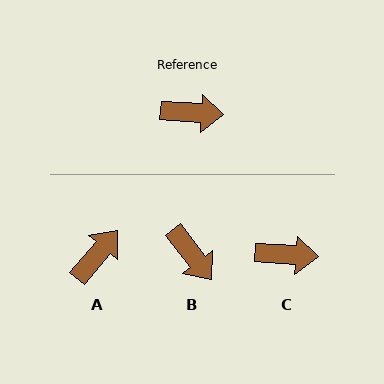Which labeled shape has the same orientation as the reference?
C.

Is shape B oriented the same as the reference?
No, it is off by about 49 degrees.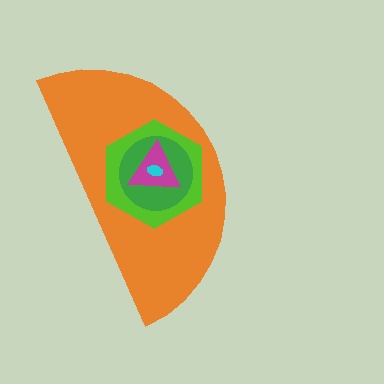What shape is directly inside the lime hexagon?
The green circle.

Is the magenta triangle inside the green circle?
Yes.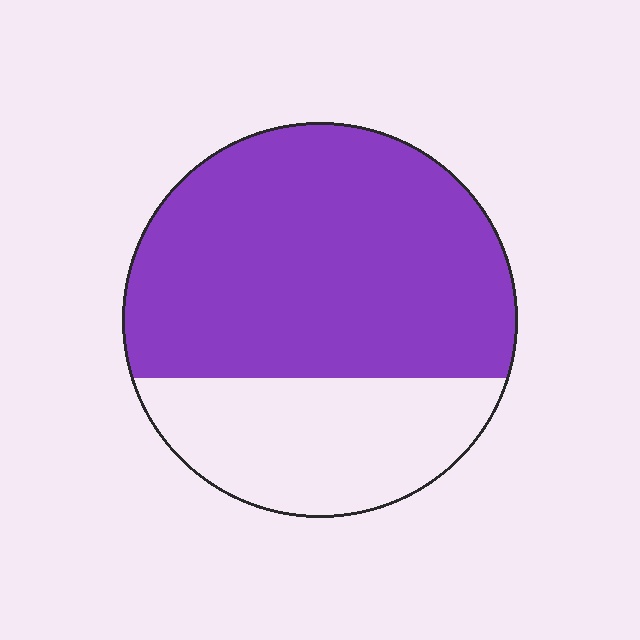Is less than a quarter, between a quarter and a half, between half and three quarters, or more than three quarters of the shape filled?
Between half and three quarters.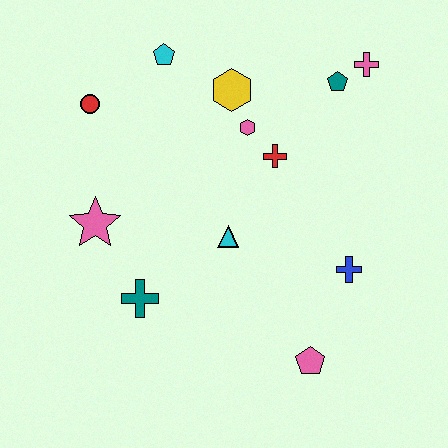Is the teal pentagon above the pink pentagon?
Yes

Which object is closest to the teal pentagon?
The pink cross is closest to the teal pentagon.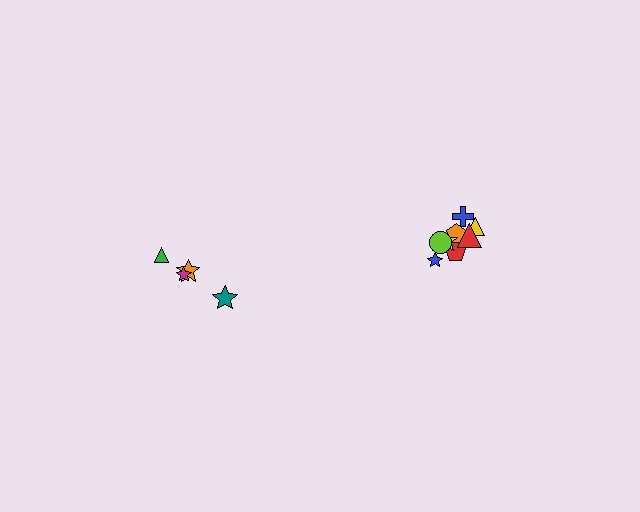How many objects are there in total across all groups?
There are 12 objects.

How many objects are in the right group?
There are 8 objects.